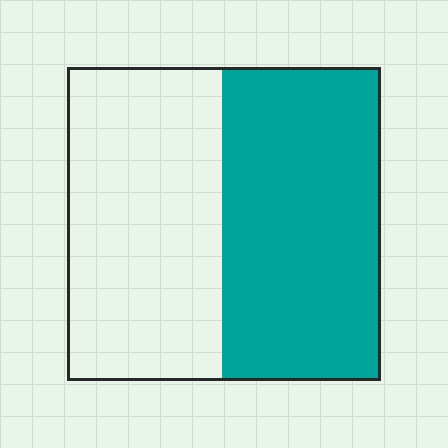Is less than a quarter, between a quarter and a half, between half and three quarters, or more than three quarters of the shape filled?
Between half and three quarters.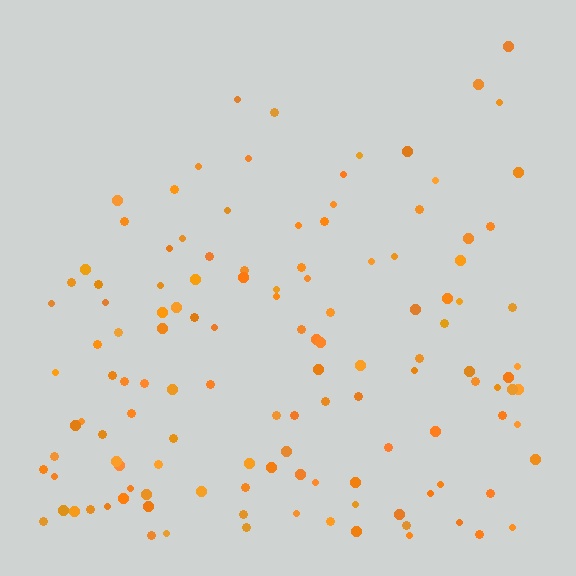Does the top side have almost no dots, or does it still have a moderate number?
Still a moderate number, just noticeably fewer than the bottom.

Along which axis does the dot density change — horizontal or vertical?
Vertical.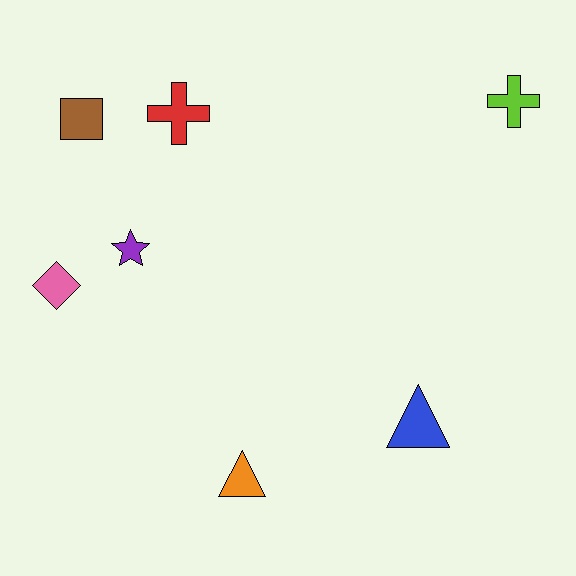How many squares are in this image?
There is 1 square.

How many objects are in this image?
There are 7 objects.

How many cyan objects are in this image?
There are no cyan objects.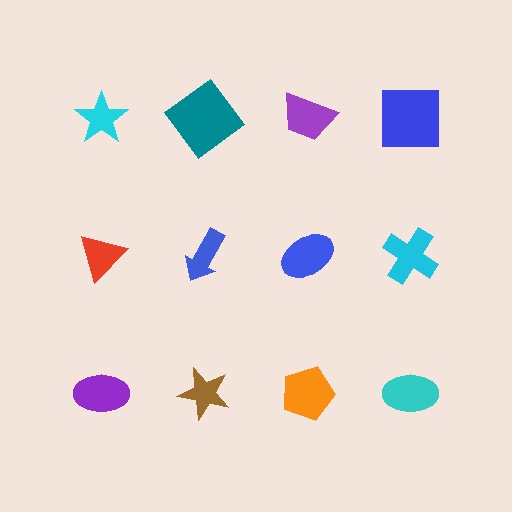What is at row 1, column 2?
A teal diamond.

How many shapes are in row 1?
4 shapes.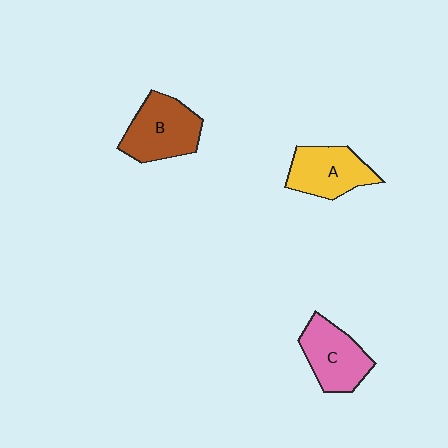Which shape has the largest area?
Shape B (brown).